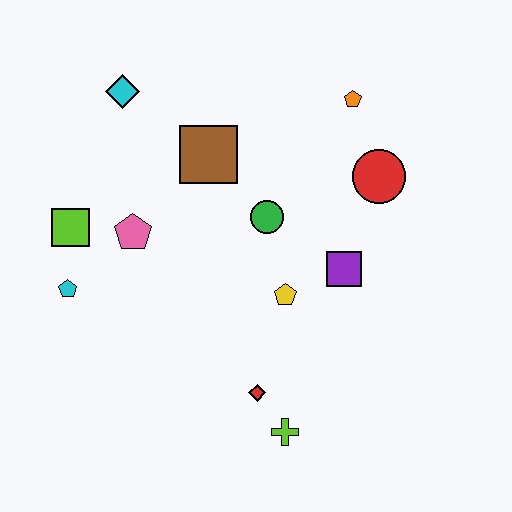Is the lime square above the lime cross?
Yes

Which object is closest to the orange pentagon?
The red circle is closest to the orange pentagon.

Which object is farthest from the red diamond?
The cyan diamond is farthest from the red diamond.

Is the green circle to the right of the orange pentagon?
No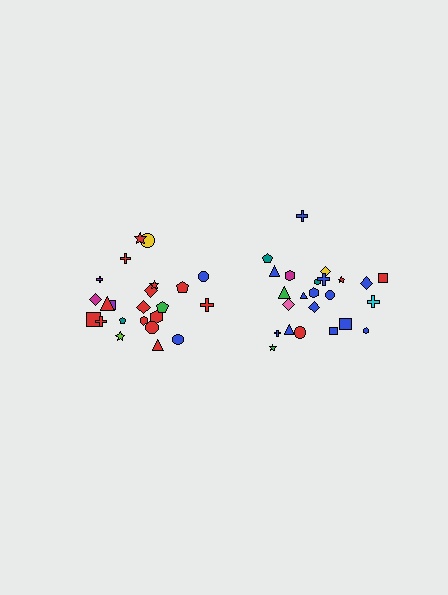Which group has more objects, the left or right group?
The right group.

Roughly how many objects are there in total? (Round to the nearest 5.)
Roughly 45 objects in total.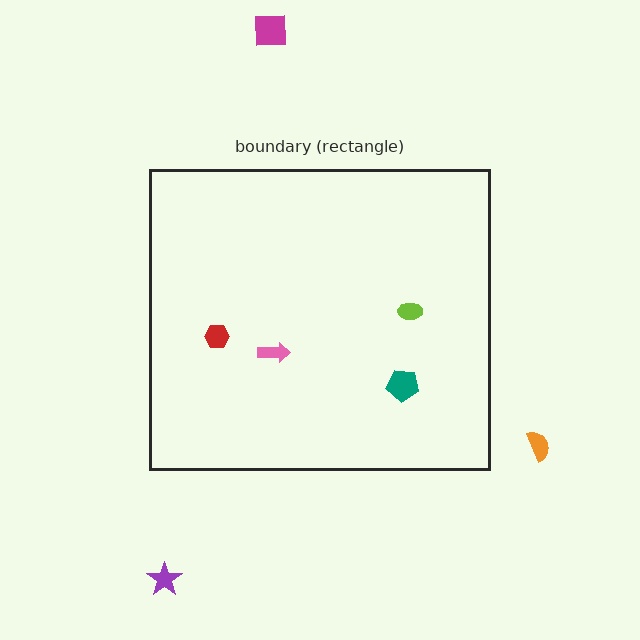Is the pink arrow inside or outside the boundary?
Inside.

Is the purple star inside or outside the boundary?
Outside.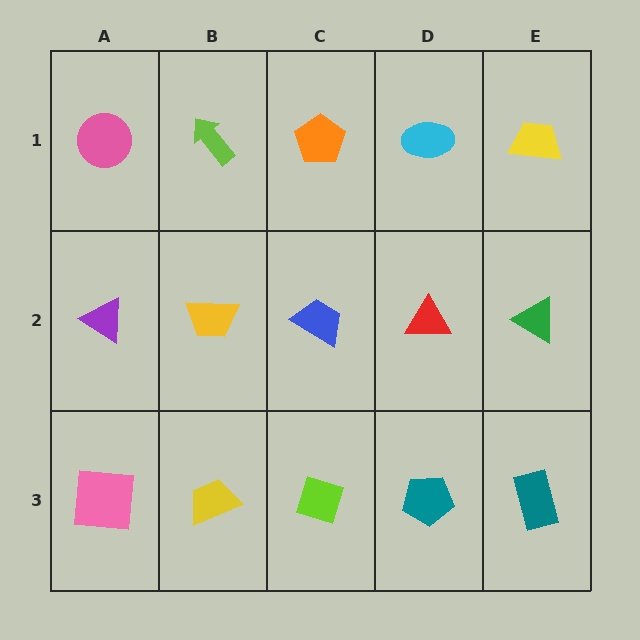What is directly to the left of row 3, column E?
A teal pentagon.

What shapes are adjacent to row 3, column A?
A purple triangle (row 2, column A), a yellow trapezoid (row 3, column B).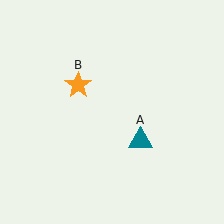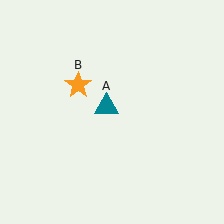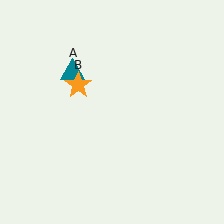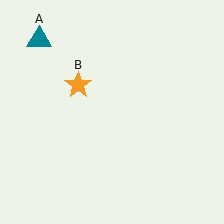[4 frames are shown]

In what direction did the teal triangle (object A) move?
The teal triangle (object A) moved up and to the left.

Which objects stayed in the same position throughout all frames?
Orange star (object B) remained stationary.